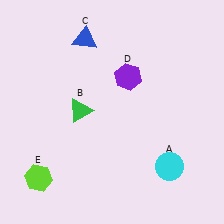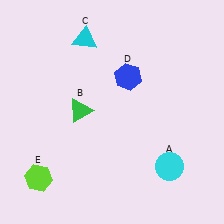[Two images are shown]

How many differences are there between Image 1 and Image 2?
There are 2 differences between the two images.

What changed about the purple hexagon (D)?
In Image 1, D is purple. In Image 2, it changed to blue.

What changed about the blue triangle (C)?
In Image 1, C is blue. In Image 2, it changed to cyan.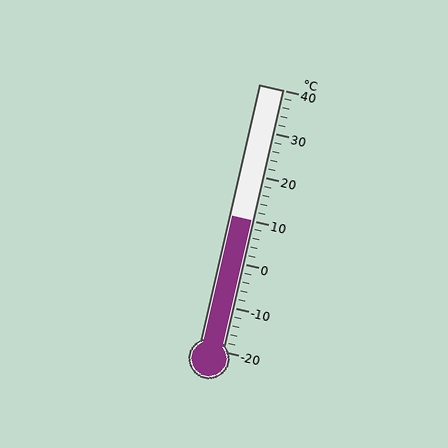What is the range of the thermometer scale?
The thermometer scale ranges from -20°C to 40°C.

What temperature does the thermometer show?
The thermometer shows approximately 10°C.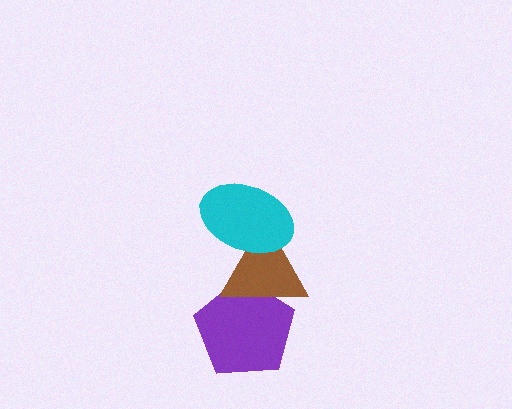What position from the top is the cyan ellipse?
The cyan ellipse is 1st from the top.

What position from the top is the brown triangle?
The brown triangle is 2nd from the top.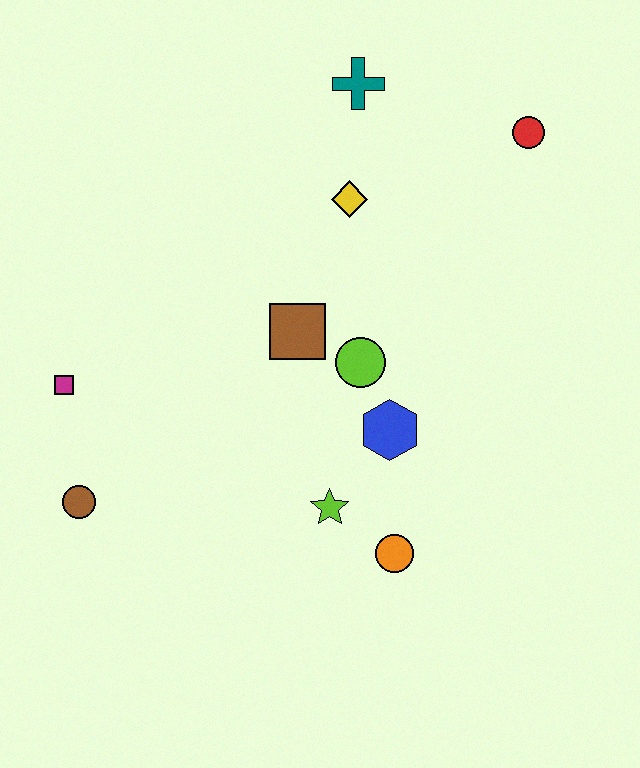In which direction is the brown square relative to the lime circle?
The brown square is to the left of the lime circle.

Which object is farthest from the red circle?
The brown circle is farthest from the red circle.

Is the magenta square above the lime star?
Yes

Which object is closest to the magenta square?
The brown circle is closest to the magenta square.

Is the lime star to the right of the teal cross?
No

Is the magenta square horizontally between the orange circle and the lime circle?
No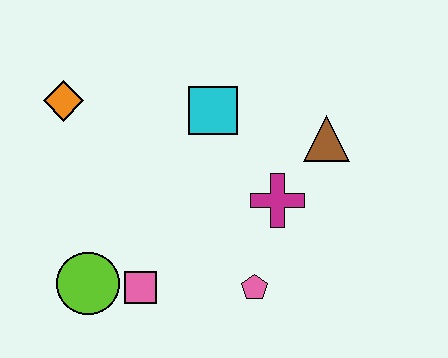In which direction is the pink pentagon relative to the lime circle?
The pink pentagon is to the right of the lime circle.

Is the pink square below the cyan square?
Yes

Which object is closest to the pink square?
The lime circle is closest to the pink square.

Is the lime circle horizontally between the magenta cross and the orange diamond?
Yes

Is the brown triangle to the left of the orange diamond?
No